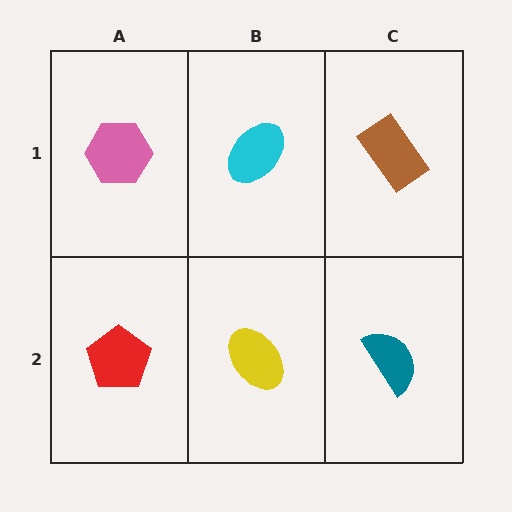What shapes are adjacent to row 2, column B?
A cyan ellipse (row 1, column B), a red pentagon (row 2, column A), a teal semicircle (row 2, column C).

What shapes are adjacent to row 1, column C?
A teal semicircle (row 2, column C), a cyan ellipse (row 1, column B).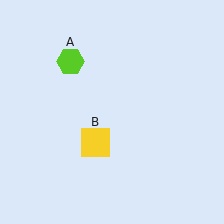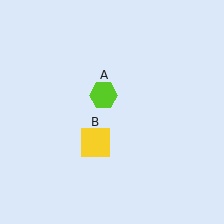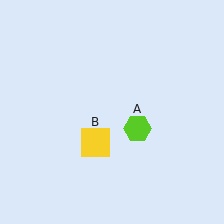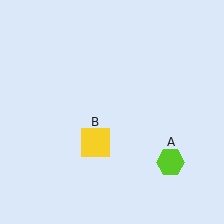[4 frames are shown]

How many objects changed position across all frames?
1 object changed position: lime hexagon (object A).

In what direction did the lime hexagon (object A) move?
The lime hexagon (object A) moved down and to the right.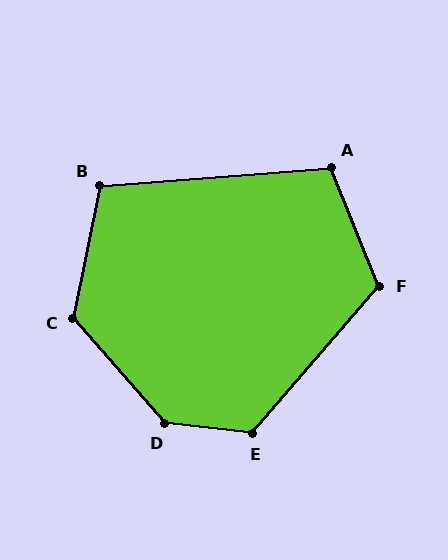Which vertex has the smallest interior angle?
B, at approximately 106 degrees.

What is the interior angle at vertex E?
Approximately 125 degrees (obtuse).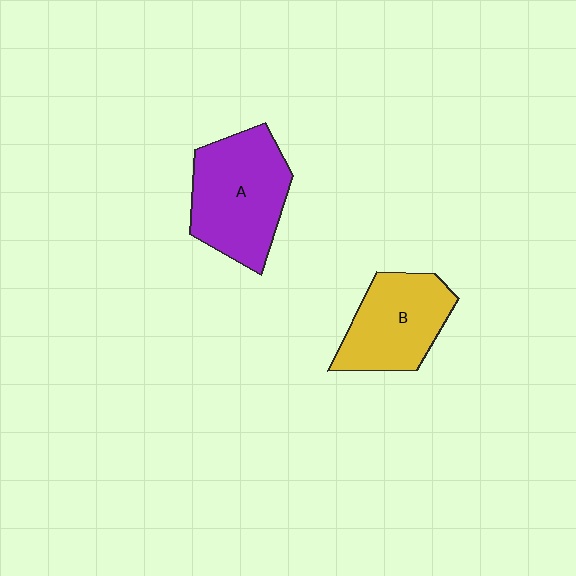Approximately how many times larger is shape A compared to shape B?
Approximately 1.2 times.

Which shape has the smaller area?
Shape B (yellow).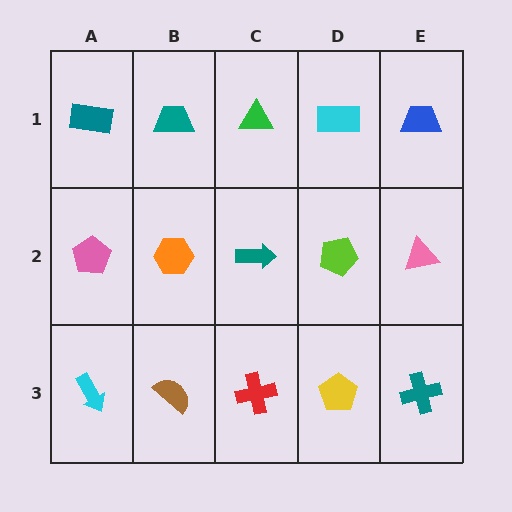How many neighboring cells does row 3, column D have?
3.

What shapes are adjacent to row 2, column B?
A teal trapezoid (row 1, column B), a brown semicircle (row 3, column B), a pink pentagon (row 2, column A), a teal arrow (row 2, column C).